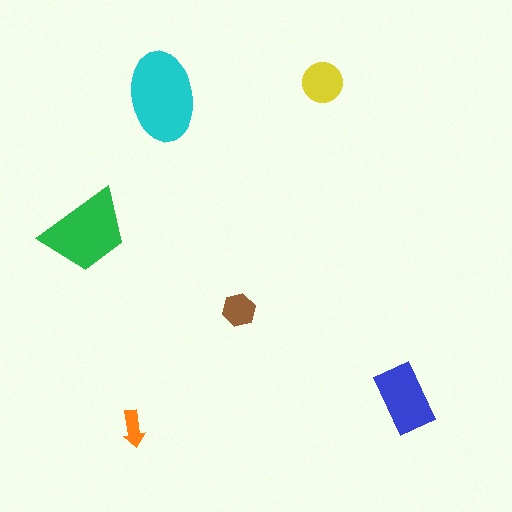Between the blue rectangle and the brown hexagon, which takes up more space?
The blue rectangle.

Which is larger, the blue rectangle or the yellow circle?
The blue rectangle.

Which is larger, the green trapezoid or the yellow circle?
The green trapezoid.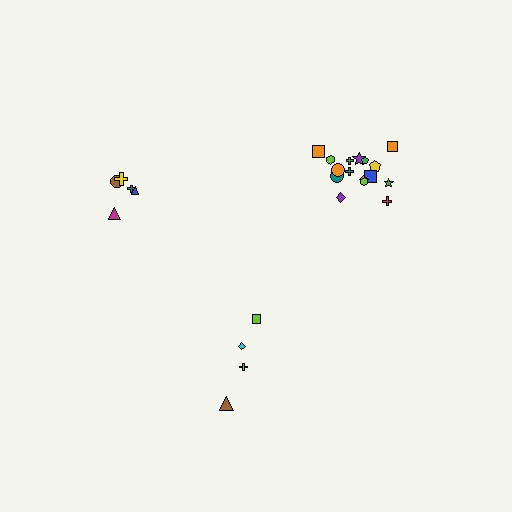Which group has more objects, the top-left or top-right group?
The top-right group.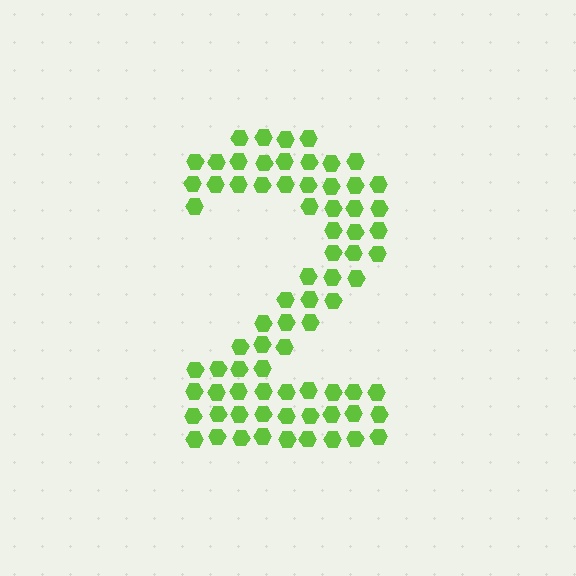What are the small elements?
The small elements are hexagons.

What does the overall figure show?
The overall figure shows the digit 2.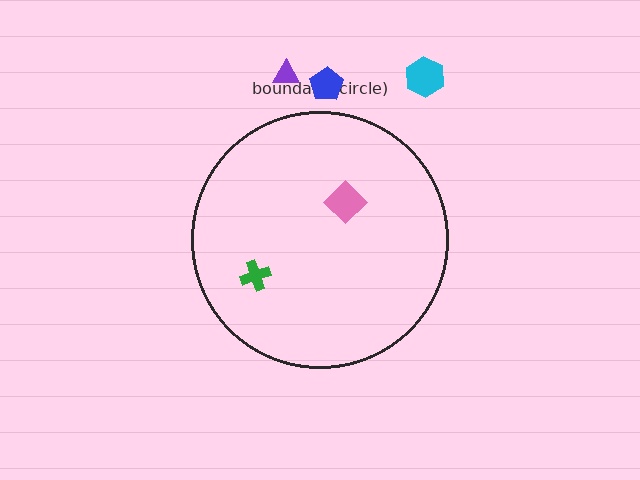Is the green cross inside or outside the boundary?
Inside.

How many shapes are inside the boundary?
2 inside, 3 outside.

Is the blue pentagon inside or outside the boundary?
Outside.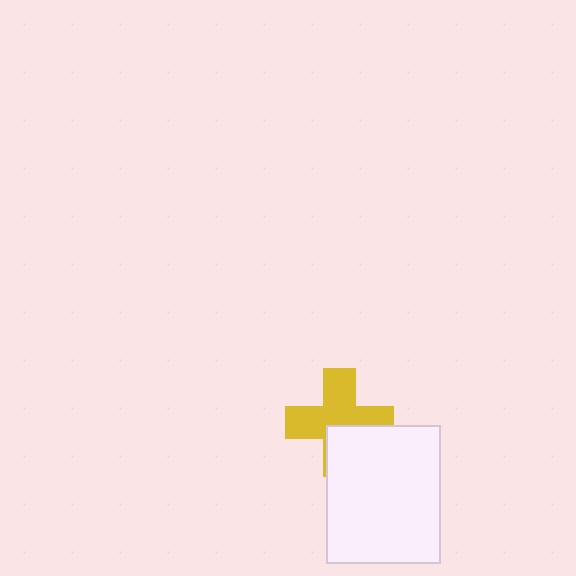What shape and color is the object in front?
The object in front is a white rectangle.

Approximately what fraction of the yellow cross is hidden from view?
Roughly 34% of the yellow cross is hidden behind the white rectangle.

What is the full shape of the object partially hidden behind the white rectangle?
The partially hidden object is a yellow cross.